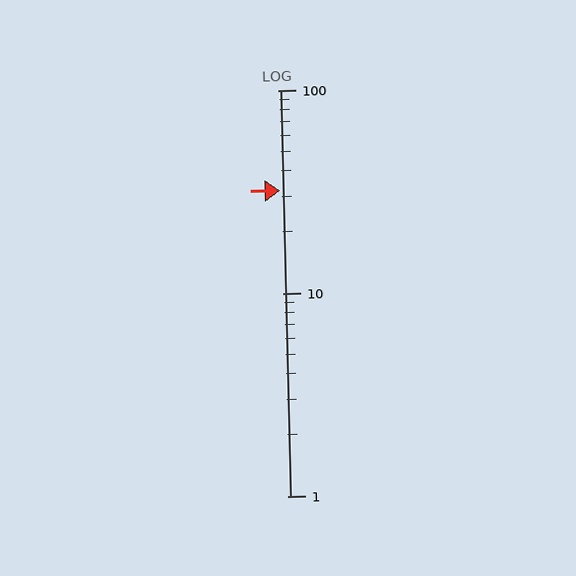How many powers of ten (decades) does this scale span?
The scale spans 2 decades, from 1 to 100.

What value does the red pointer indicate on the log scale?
The pointer indicates approximately 32.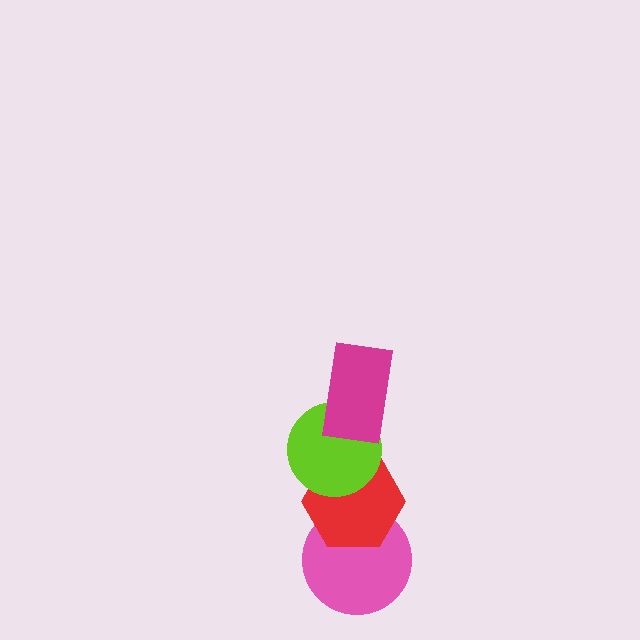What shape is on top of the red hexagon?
The lime circle is on top of the red hexagon.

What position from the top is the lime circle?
The lime circle is 2nd from the top.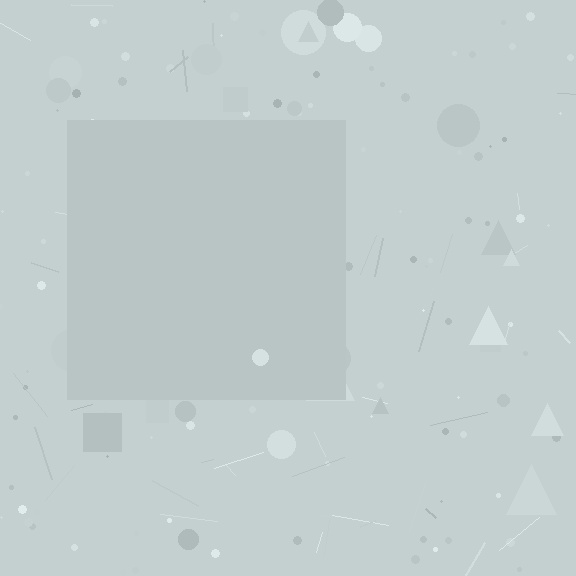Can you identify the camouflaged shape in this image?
The camouflaged shape is a square.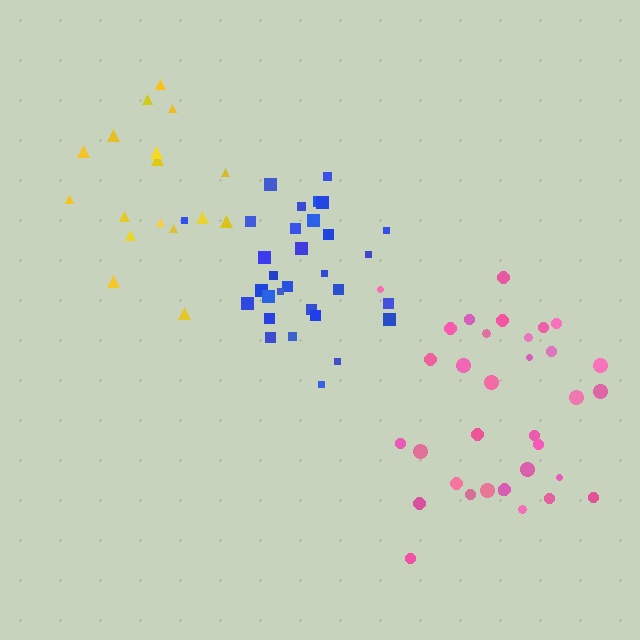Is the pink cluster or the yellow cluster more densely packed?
Pink.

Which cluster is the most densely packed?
Blue.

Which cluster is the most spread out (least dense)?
Yellow.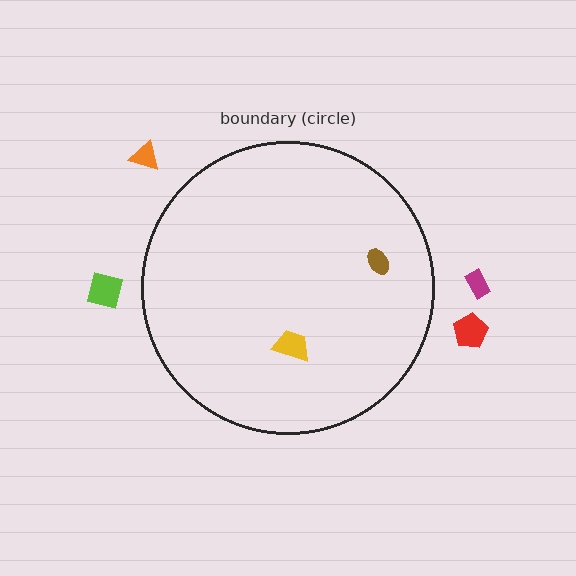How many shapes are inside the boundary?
2 inside, 4 outside.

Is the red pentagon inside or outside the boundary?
Outside.